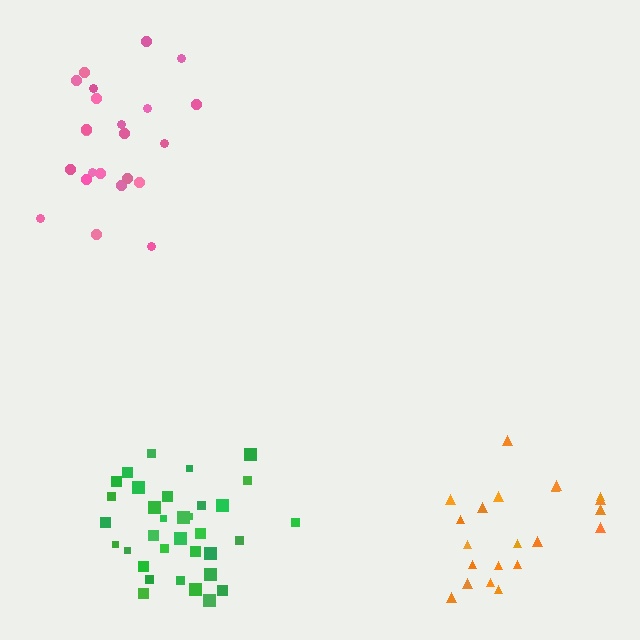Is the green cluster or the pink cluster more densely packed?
Green.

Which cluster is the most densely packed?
Green.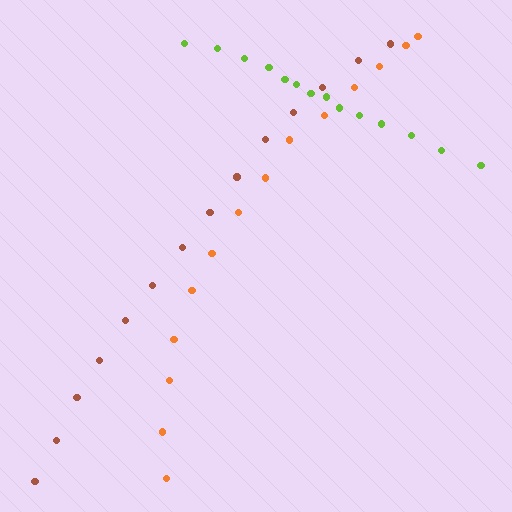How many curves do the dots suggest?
There are 3 distinct paths.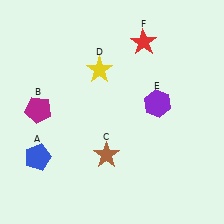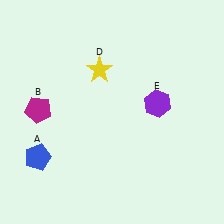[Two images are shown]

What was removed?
The red star (F), the brown star (C) were removed in Image 2.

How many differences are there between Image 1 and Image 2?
There are 2 differences between the two images.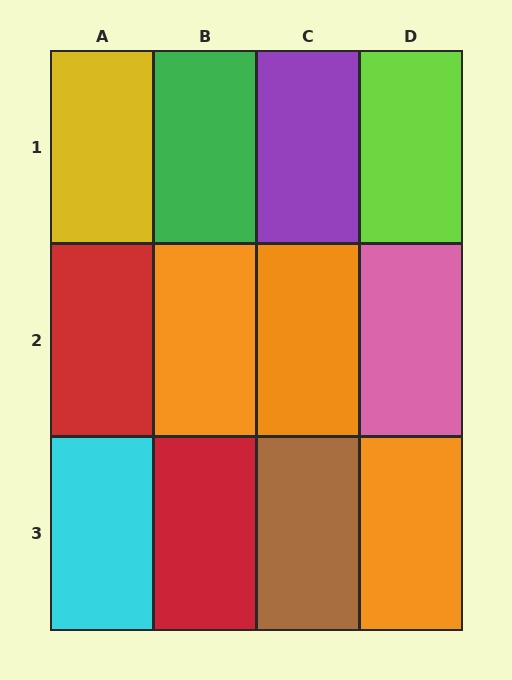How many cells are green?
1 cell is green.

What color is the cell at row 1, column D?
Lime.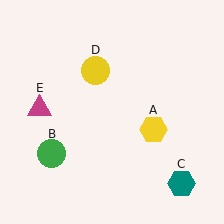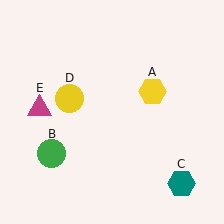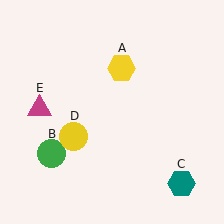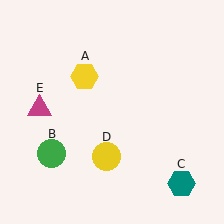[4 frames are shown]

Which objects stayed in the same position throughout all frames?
Green circle (object B) and teal hexagon (object C) and magenta triangle (object E) remained stationary.